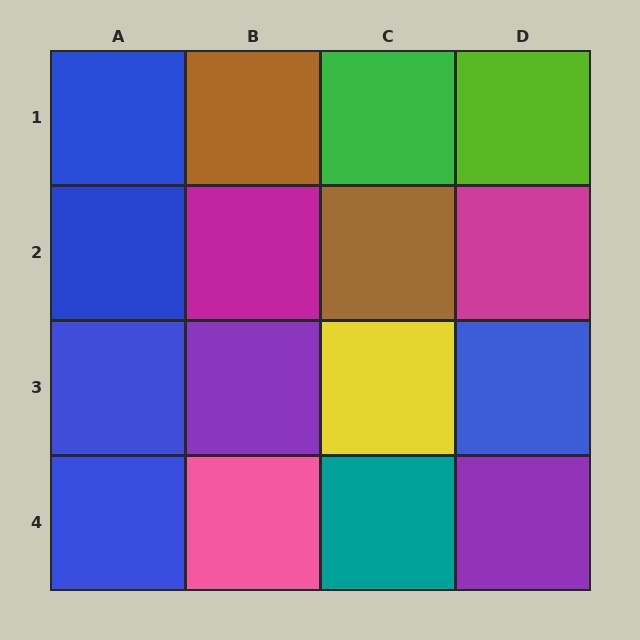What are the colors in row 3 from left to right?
Blue, purple, yellow, blue.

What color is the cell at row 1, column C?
Green.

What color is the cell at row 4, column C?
Teal.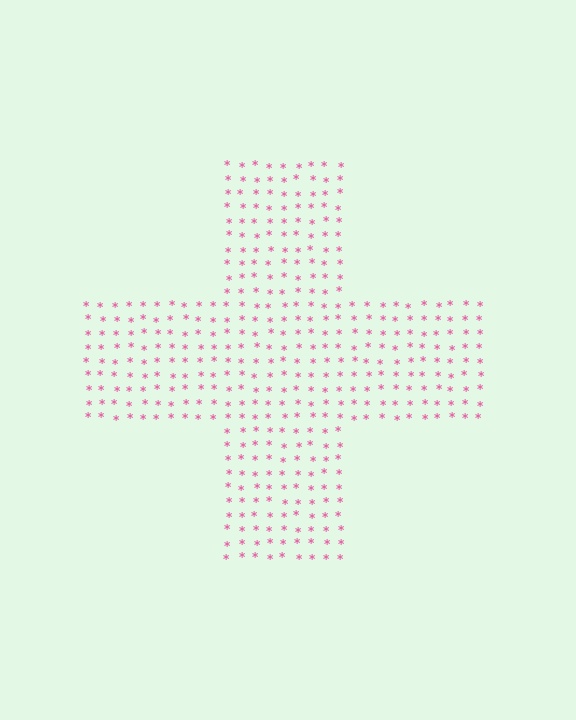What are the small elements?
The small elements are asterisks.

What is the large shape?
The large shape is a cross.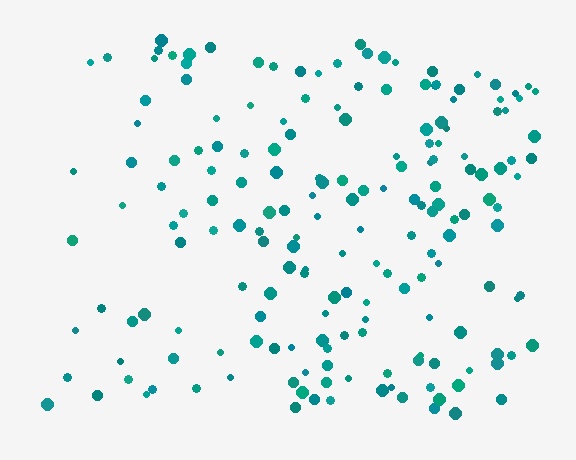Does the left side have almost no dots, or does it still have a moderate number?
Still a moderate number, just noticeably fewer than the right.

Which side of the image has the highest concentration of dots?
The right.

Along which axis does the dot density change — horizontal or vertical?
Horizontal.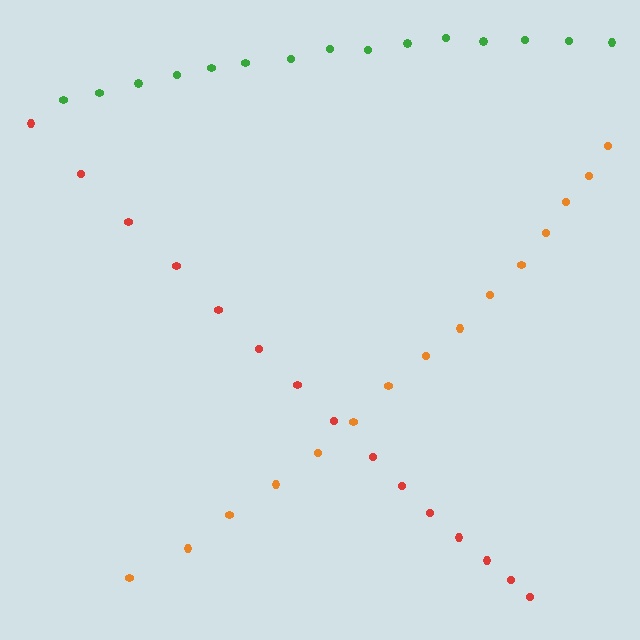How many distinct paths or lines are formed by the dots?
There are 3 distinct paths.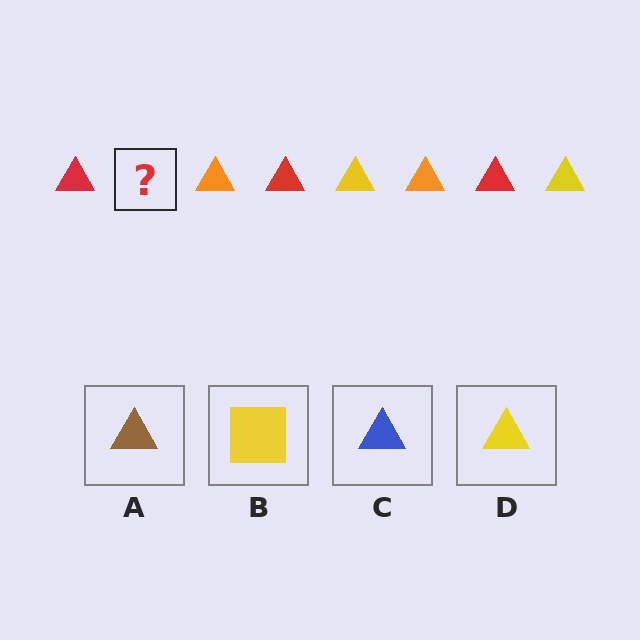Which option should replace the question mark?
Option D.